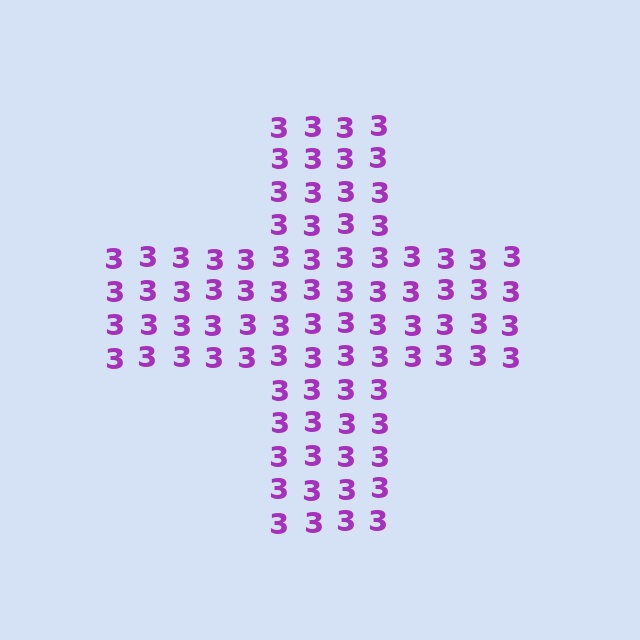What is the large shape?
The large shape is a cross.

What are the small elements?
The small elements are digit 3's.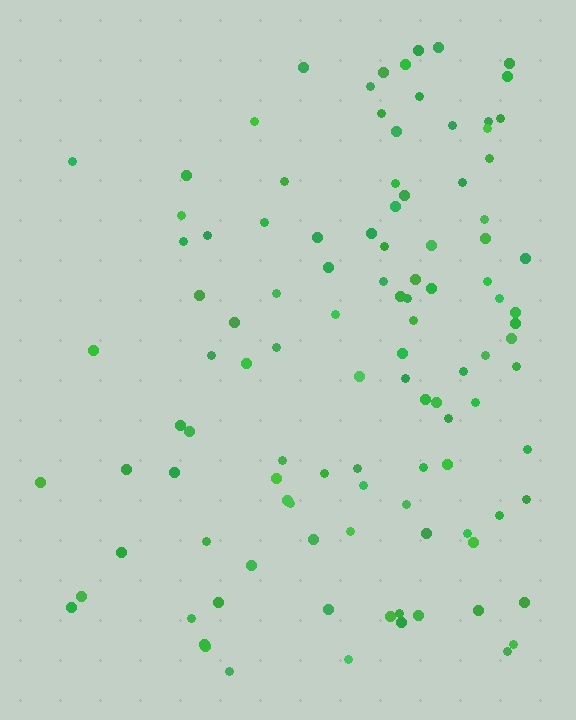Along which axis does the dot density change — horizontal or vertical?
Horizontal.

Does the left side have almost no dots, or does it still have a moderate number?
Still a moderate number, just noticeably fewer than the right.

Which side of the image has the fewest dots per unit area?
The left.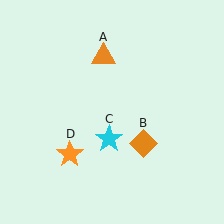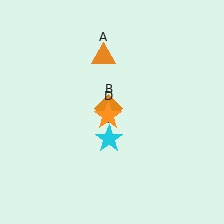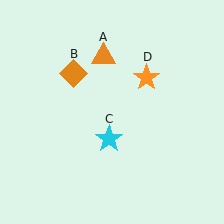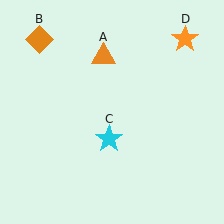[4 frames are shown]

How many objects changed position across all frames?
2 objects changed position: orange diamond (object B), orange star (object D).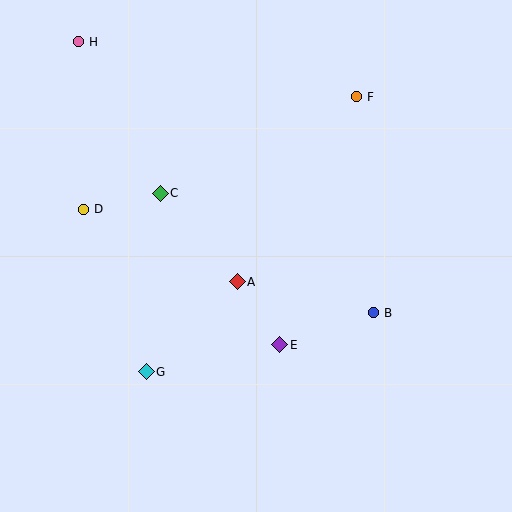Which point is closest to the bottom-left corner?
Point G is closest to the bottom-left corner.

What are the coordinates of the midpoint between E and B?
The midpoint between E and B is at (327, 329).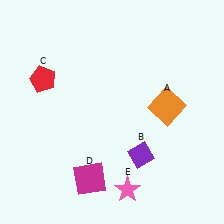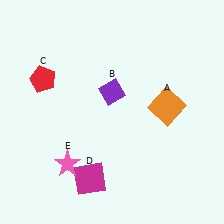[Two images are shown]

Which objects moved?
The objects that moved are: the purple diamond (B), the pink star (E).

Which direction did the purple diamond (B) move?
The purple diamond (B) moved up.